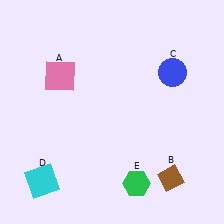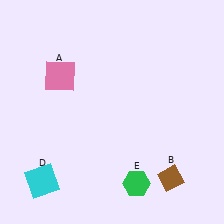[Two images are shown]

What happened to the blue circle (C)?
The blue circle (C) was removed in Image 2. It was in the top-right area of Image 1.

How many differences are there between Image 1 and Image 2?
There is 1 difference between the two images.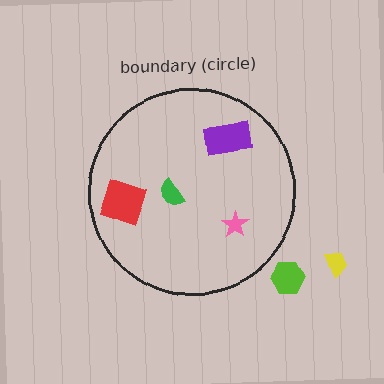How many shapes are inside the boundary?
4 inside, 2 outside.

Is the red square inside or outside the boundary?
Inside.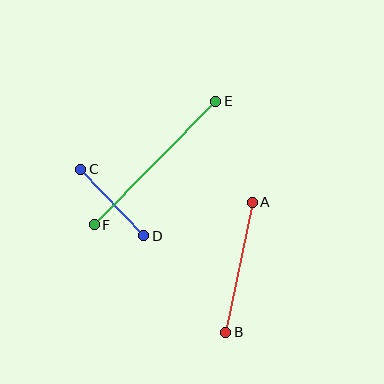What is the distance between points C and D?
The distance is approximately 92 pixels.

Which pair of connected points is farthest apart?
Points E and F are farthest apart.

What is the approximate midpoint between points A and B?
The midpoint is at approximately (239, 267) pixels.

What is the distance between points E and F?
The distance is approximately 174 pixels.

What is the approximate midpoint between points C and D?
The midpoint is at approximately (112, 203) pixels.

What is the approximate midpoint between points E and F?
The midpoint is at approximately (155, 163) pixels.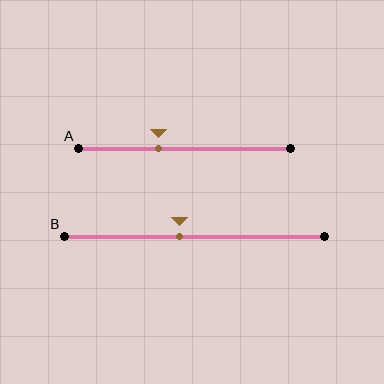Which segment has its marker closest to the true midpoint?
Segment B has its marker closest to the true midpoint.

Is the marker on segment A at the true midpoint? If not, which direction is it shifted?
No, the marker on segment A is shifted to the left by about 12% of the segment length.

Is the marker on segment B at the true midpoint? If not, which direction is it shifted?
No, the marker on segment B is shifted to the left by about 6% of the segment length.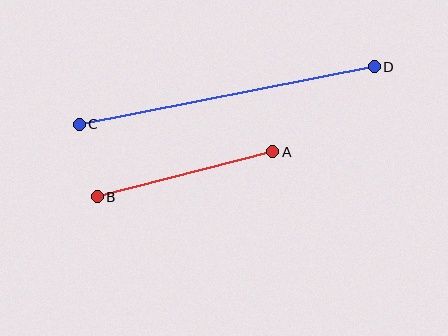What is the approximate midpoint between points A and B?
The midpoint is at approximately (185, 174) pixels.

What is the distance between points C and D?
The distance is approximately 301 pixels.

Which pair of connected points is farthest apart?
Points C and D are farthest apart.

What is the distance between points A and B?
The distance is approximately 181 pixels.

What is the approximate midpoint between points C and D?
The midpoint is at approximately (227, 95) pixels.